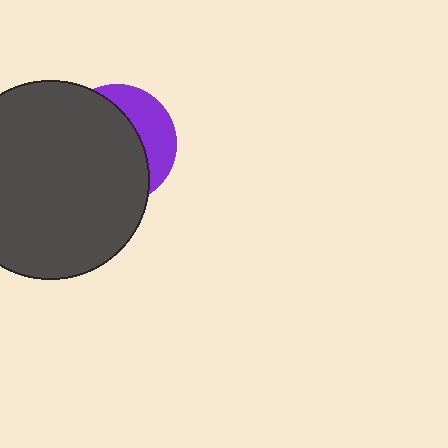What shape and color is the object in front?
The object in front is a dark gray circle.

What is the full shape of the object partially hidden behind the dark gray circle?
The partially hidden object is a purple circle.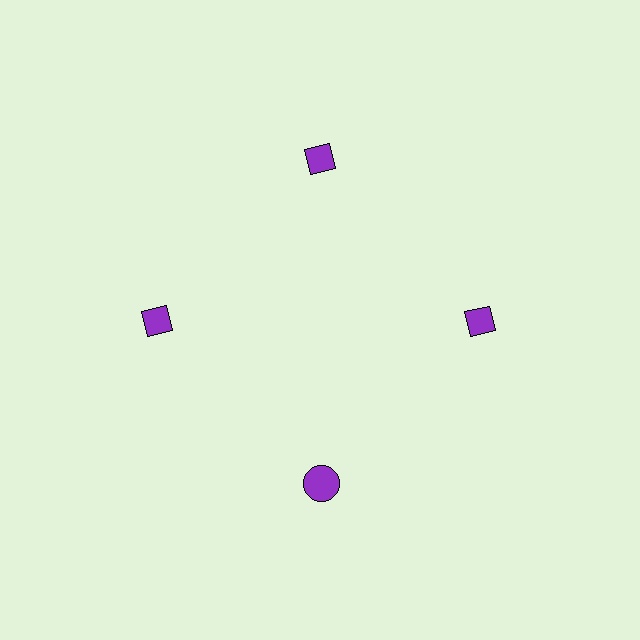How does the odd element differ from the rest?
It has a different shape: circle instead of diamond.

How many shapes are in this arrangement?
There are 4 shapes arranged in a ring pattern.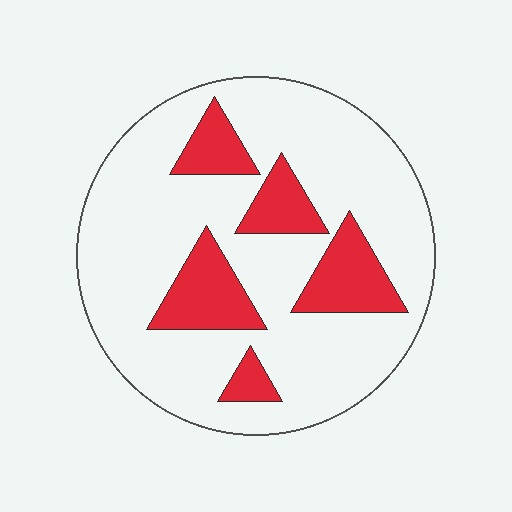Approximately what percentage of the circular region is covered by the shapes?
Approximately 20%.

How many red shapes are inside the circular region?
5.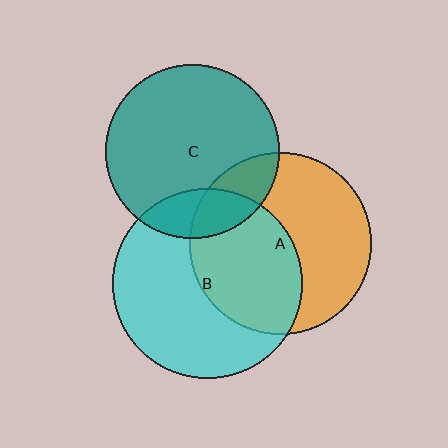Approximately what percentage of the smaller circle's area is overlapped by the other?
Approximately 20%.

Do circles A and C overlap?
Yes.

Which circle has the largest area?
Circle B (cyan).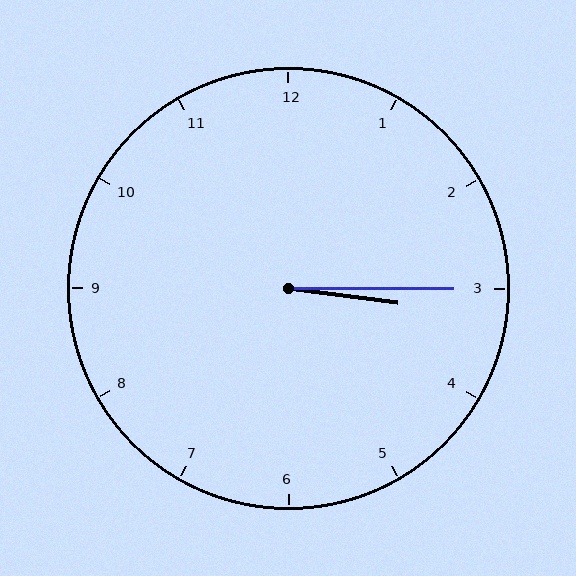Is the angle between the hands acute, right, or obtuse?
It is acute.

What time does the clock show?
3:15.